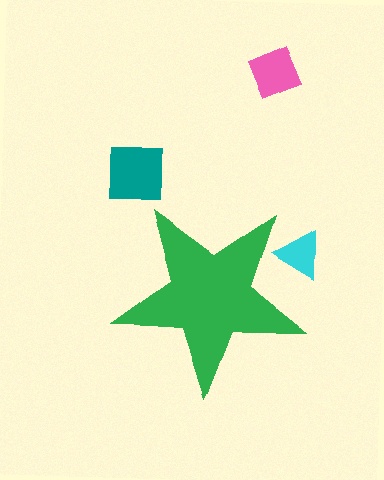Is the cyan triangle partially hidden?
Yes, the cyan triangle is partially hidden behind the green star.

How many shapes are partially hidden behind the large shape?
1 shape is partially hidden.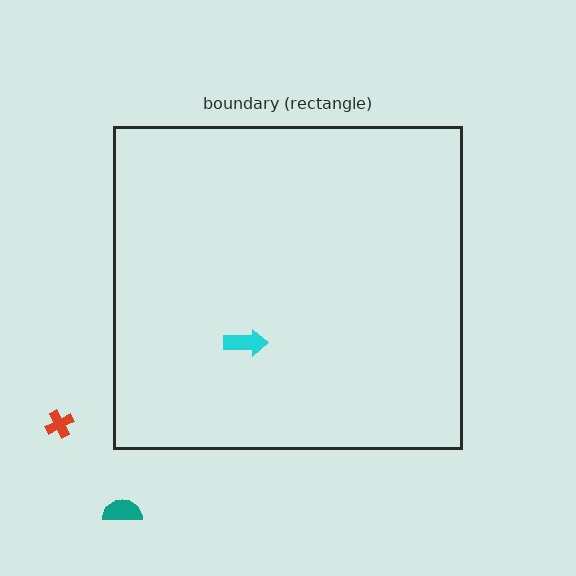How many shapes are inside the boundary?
1 inside, 2 outside.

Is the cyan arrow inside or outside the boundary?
Inside.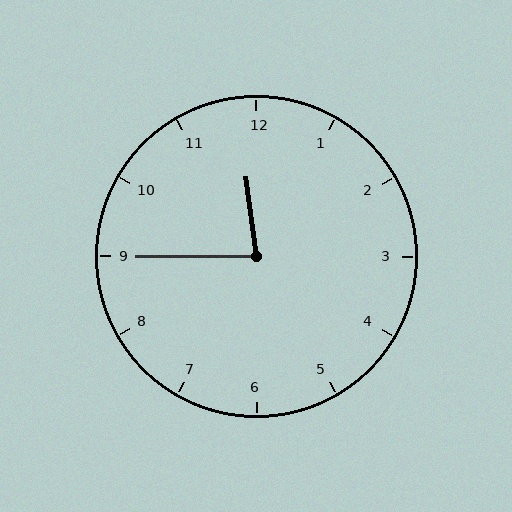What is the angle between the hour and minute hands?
Approximately 82 degrees.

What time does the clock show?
11:45.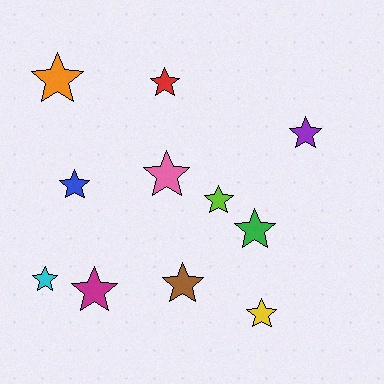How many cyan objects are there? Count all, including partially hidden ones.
There is 1 cyan object.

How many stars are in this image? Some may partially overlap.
There are 11 stars.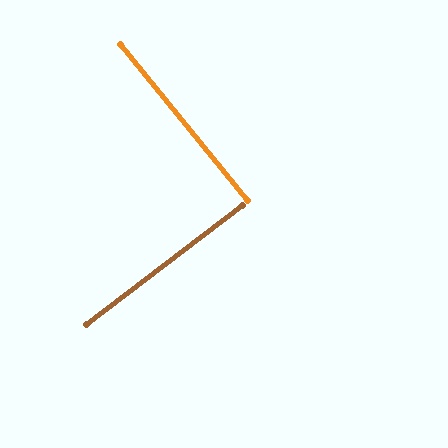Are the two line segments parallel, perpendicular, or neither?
Perpendicular — they meet at approximately 88°.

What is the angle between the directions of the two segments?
Approximately 88 degrees.